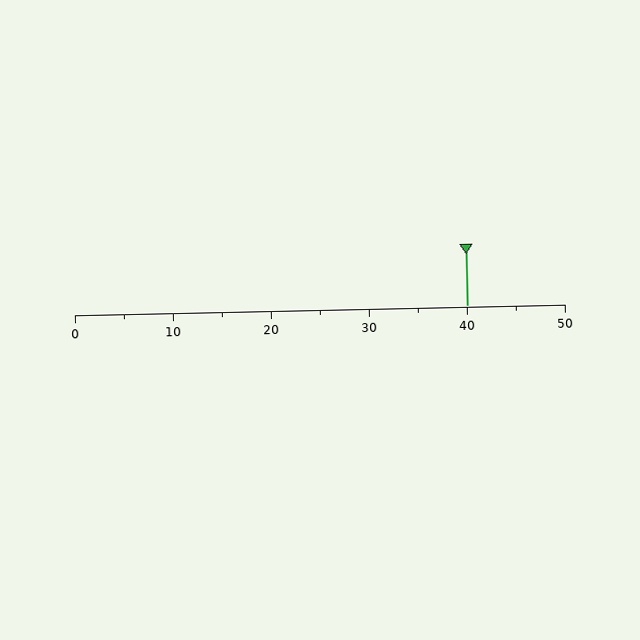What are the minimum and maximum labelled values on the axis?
The axis runs from 0 to 50.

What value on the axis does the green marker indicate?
The marker indicates approximately 40.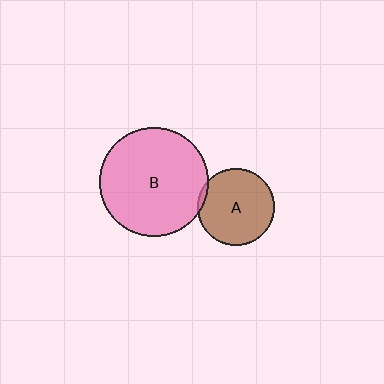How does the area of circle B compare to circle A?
Approximately 2.0 times.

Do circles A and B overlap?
Yes.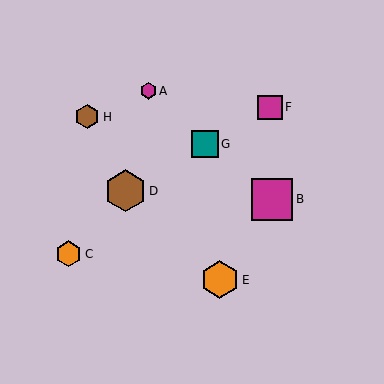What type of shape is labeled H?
Shape H is a brown hexagon.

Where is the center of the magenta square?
The center of the magenta square is at (270, 107).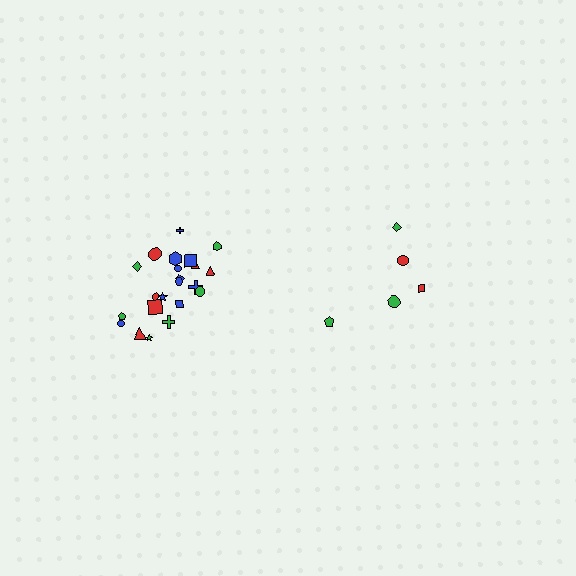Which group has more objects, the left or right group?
The left group.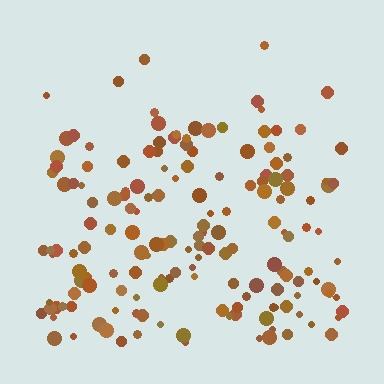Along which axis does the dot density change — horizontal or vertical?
Vertical.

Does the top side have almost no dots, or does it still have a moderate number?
Still a moderate number, just noticeably fewer than the bottom.